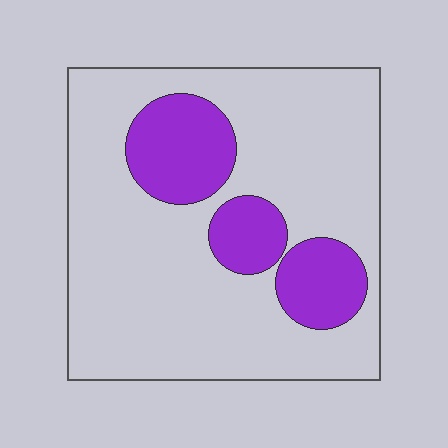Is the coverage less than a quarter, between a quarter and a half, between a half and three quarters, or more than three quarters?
Less than a quarter.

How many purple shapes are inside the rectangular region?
3.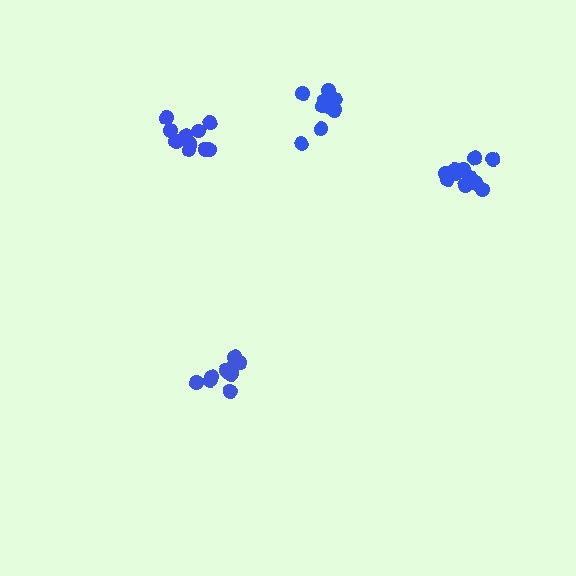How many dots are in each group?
Group 1: 10 dots, Group 2: 11 dots, Group 3: 9 dots, Group 4: 10 dots (40 total).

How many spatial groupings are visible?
There are 4 spatial groupings.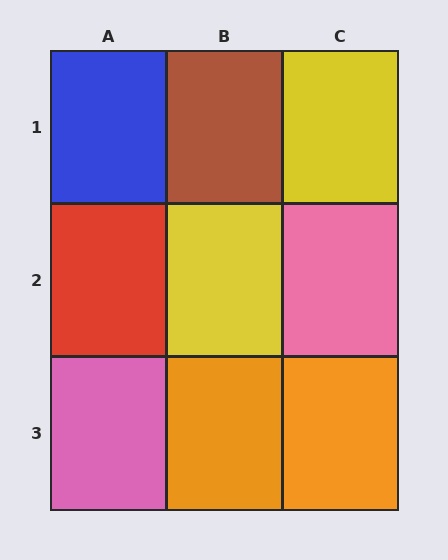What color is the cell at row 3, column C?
Orange.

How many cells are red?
1 cell is red.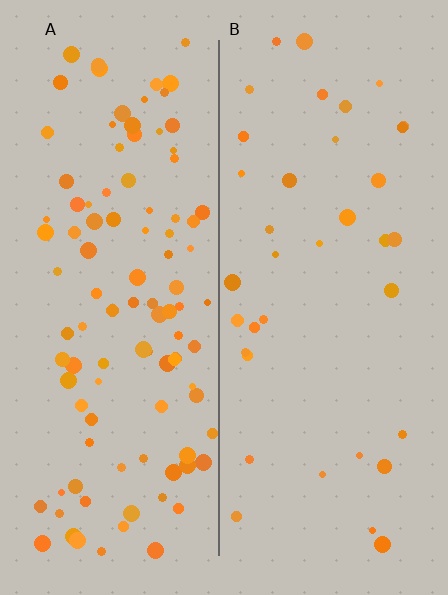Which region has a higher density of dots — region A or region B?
A (the left).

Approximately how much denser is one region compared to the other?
Approximately 2.8× — region A over region B.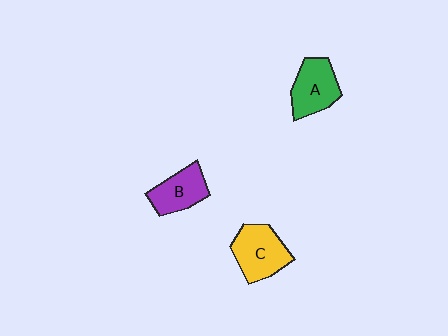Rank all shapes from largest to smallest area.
From largest to smallest: C (yellow), A (green), B (purple).